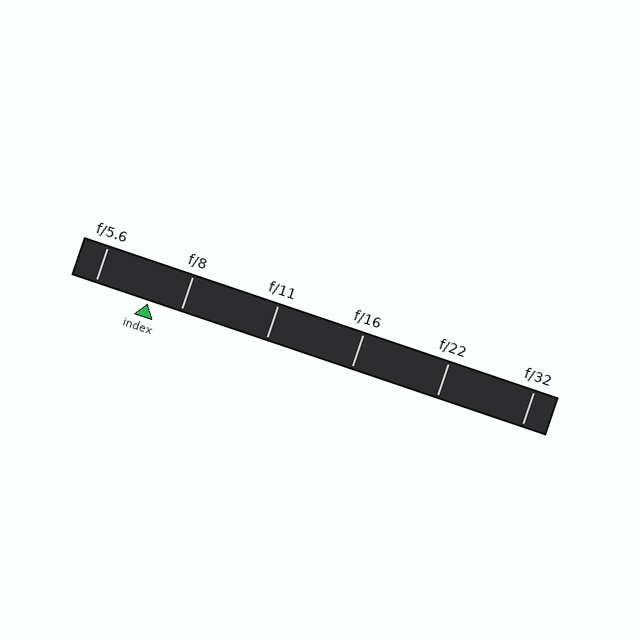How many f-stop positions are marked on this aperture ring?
There are 6 f-stop positions marked.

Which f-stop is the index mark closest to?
The index mark is closest to f/8.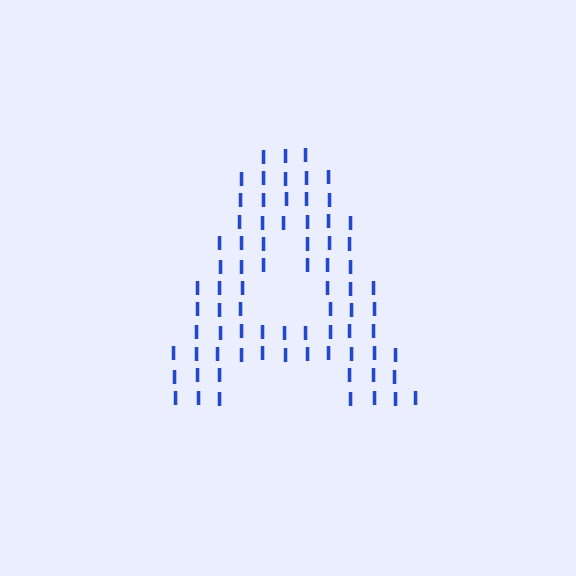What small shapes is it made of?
It is made of small letter I's.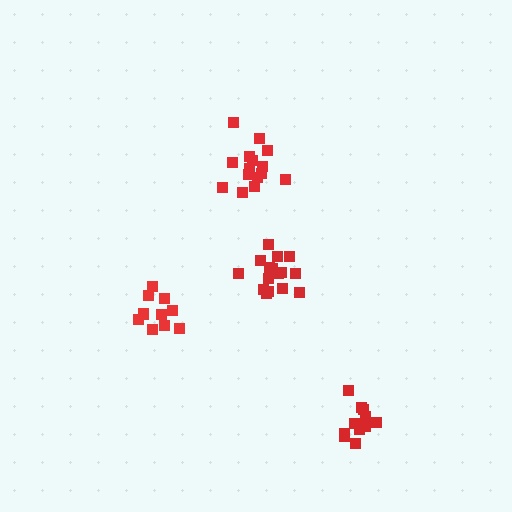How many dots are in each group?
Group 1: 16 dots, Group 2: 10 dots, Group 3: 11 dots, Group 4: 15 dots (52 total).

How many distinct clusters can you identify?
There are 4 distinct clusters.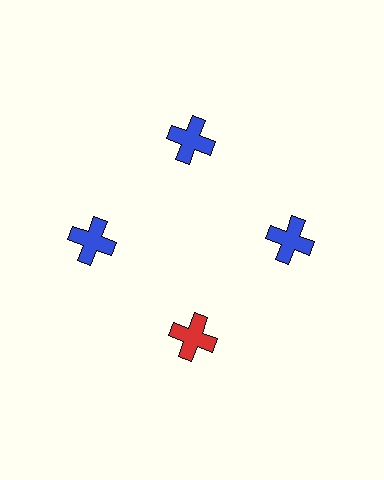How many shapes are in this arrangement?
There are 4 shapes arranged in a ring pattern.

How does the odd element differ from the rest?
It has a different color: red instead of blue.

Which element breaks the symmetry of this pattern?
The red cross at roughly the 6 o'clock position breaks the symmetry. All other shapes are blue crosses.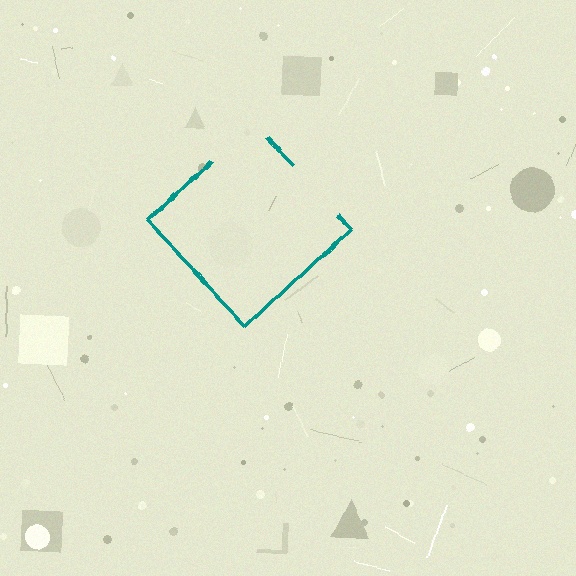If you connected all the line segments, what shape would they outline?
They would outline a diamond.